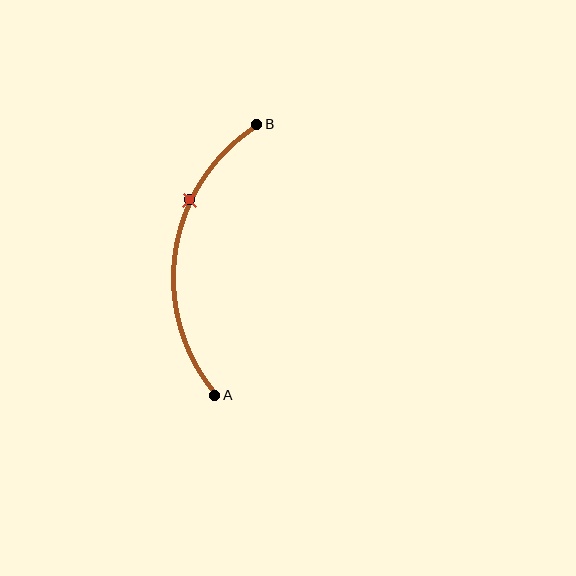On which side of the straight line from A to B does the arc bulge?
The arc bulges to the left of the straight line connecting A and B.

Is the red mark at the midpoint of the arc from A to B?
No. The red mark lies on the arc but is closer to endpoint B. The arc midpoint would be at the point on the curve equidistant along the arc from both A and B.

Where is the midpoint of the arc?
The arc midpoint is the point on the curve farthest from the straight line joining A and B. It sits to the left of that line.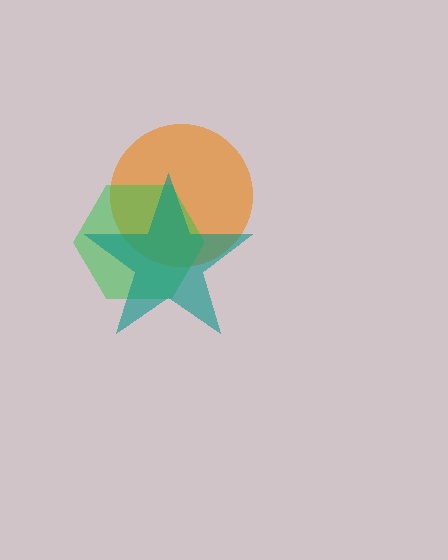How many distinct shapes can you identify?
There are 3 distinct shapes: an orange circle, a green hexagon, a teal star.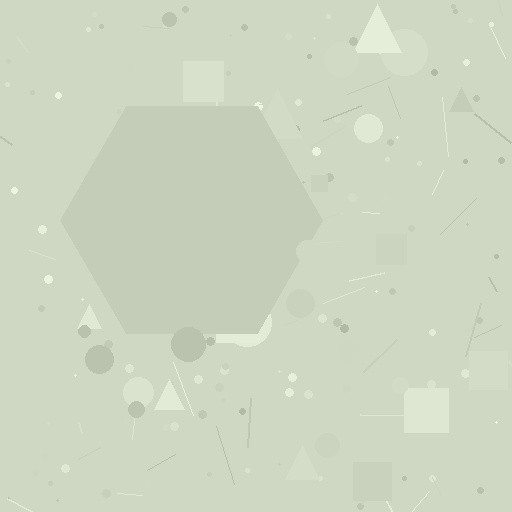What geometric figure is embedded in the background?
A hexagon is embedded in the background.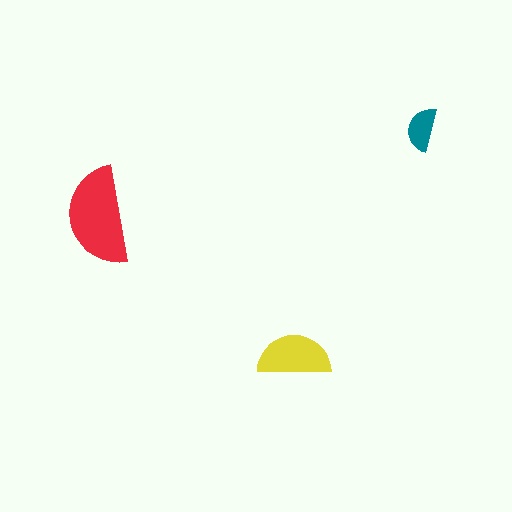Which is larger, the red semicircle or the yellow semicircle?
The red one.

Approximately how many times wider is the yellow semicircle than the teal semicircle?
About 1.5 times wider.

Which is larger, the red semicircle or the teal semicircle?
The red one.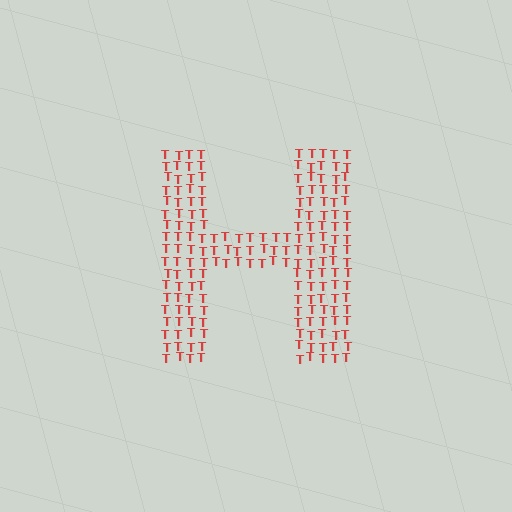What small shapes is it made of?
It is made of small letter T's.